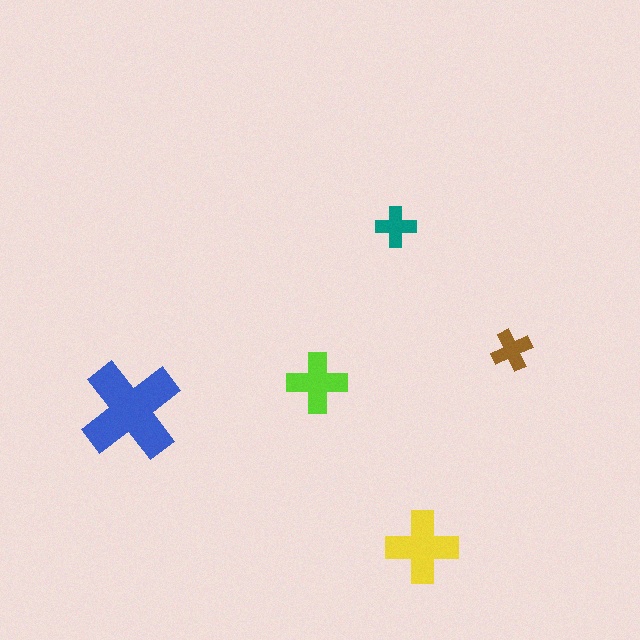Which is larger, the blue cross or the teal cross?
The blue one.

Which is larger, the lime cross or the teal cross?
The lime one.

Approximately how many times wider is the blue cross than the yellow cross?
About 1.5 times wider.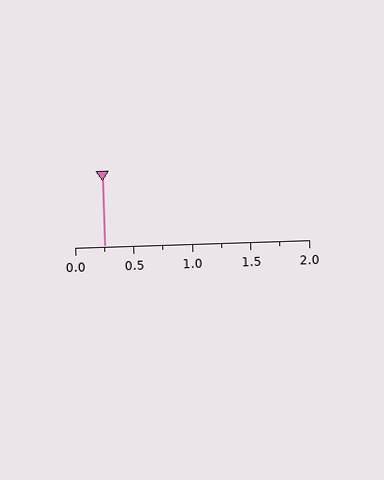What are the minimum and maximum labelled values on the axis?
The axis runs from 0.0 to 2.0.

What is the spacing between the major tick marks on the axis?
The major ticks are spaced 0.5 apart.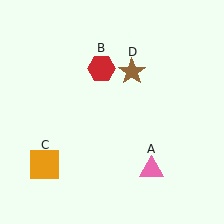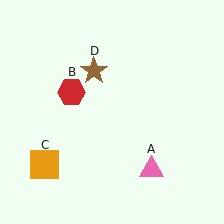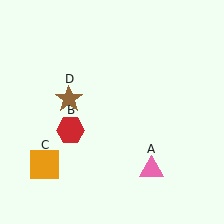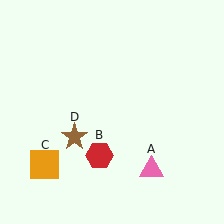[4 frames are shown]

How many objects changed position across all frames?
2 objects changed position: red hexagon (object B), brown star (object D).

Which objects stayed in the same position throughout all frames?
Pink triangle (object A) and orange square (object C) remained stationary.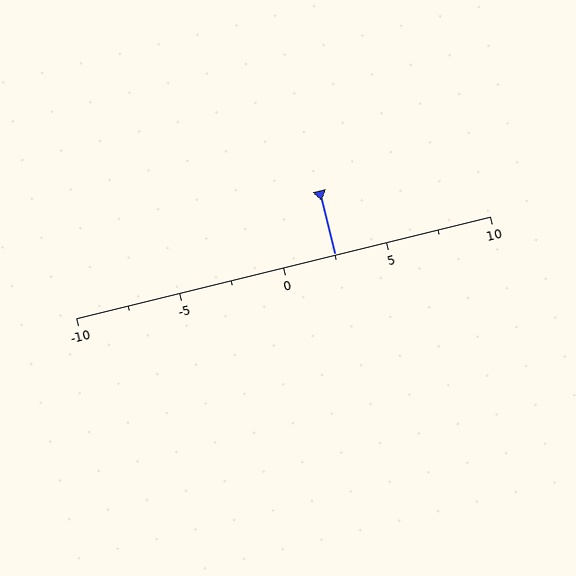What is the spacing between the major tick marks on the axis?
The major ticks are spaced 5 apart.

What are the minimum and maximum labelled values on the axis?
The axis runs from -10 to 10.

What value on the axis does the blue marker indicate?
The marker indicates approximately 2.5.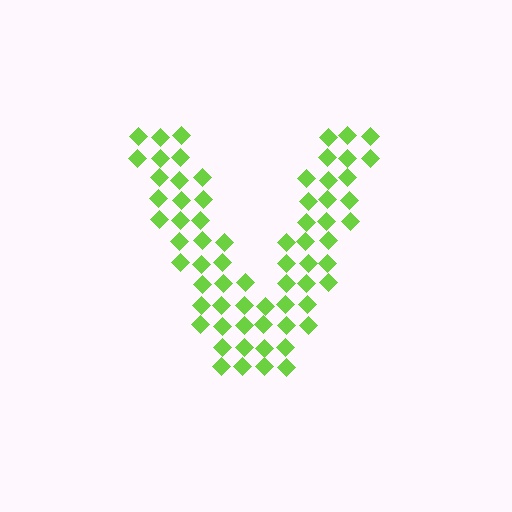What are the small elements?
The small elements are diamonds.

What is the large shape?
The large shape is the letter V.